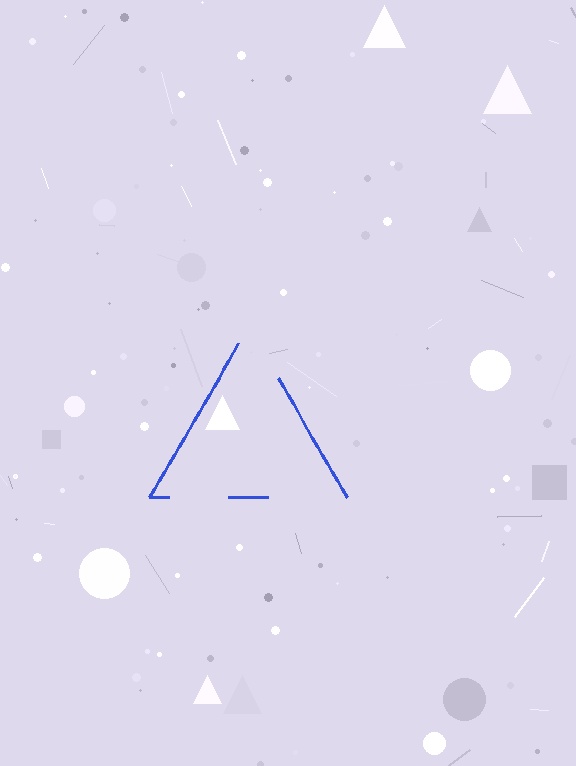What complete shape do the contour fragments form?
The contour fragments form a triangle.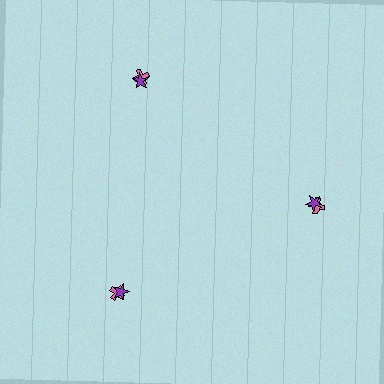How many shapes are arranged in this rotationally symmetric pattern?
There are 6 shapes, arranged in 3 groups of 2.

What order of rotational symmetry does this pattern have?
This pattern has 3-fold rotational symmetry.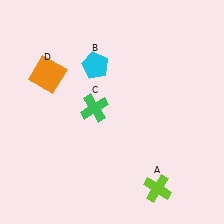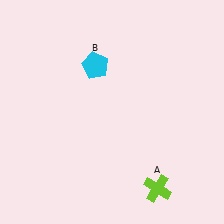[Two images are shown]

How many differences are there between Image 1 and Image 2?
There are 2 differences between the two images.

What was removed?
The orange square (D), the green cross (C) were removed in Image 2.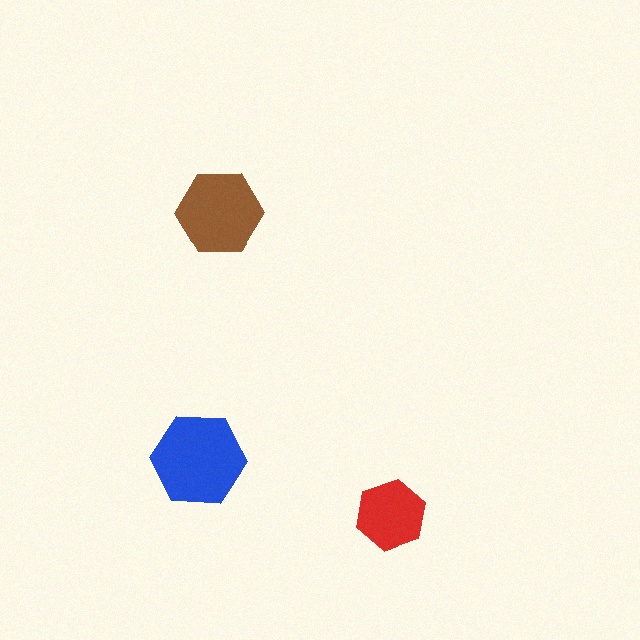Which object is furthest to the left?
The blue hexagon is leftmost.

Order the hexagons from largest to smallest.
the blue one, the brown one, the red one.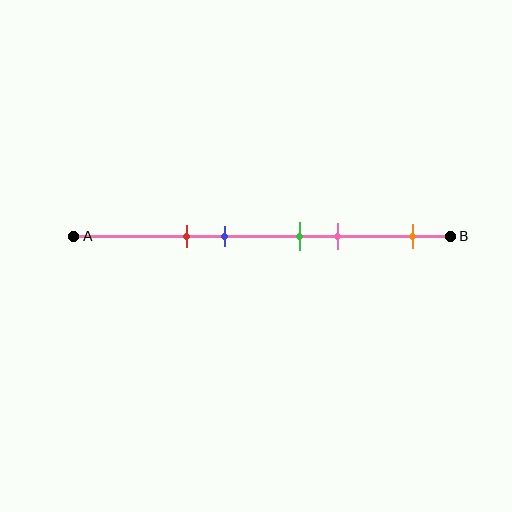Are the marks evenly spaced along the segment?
No, the marks are not evenly spaced.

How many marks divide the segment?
There are 5 marks dividing the segment.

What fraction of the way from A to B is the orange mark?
The orange mark is approximately 90% (0.9) of the way from A to B.